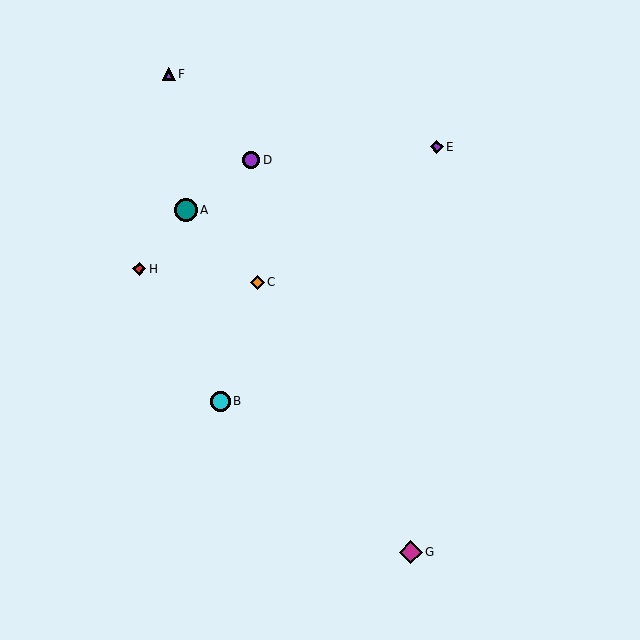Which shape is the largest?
The magenta diamond (labeled G) is the largest.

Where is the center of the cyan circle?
The center of the cyan circle is at (221, 401).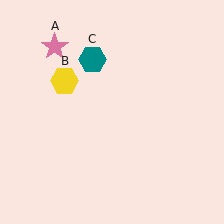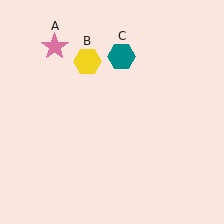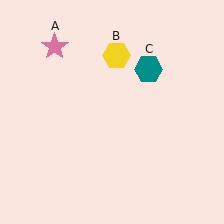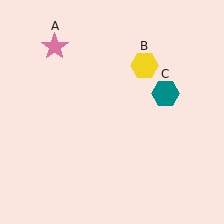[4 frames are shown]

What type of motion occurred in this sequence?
The yellow hexagon (object B), teal hexagon (object C) rotated clockwise around the center of the scene.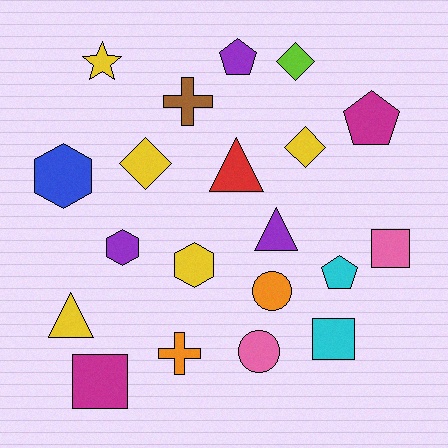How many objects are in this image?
There are 20 objects.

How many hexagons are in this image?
There are 3 hexagons.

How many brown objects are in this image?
There is 1 brown object.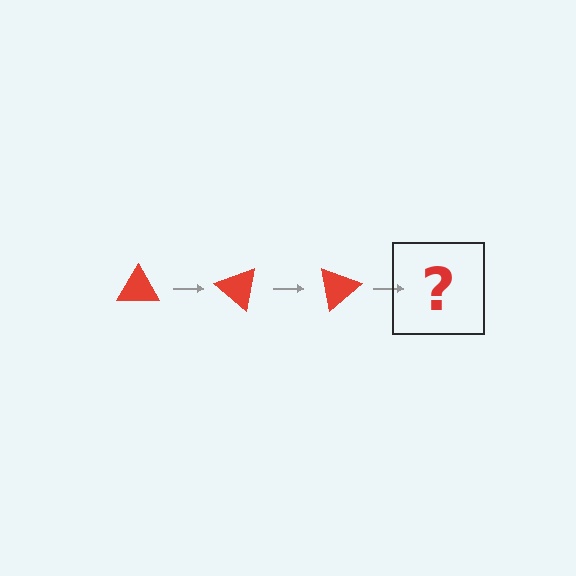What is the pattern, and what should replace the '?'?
The pattern is that the triangle rotates 40 degrees each step. The '?' should be a red triangle rotated 120 degrees.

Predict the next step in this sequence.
The next step is a red triangle rotated 120 degrees.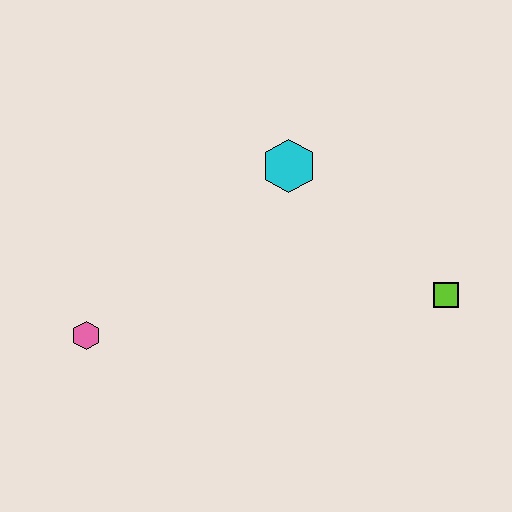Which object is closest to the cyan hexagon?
The lime square is closest to the cyan hexagon.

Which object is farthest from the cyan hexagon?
The pink hexagon is farthest from the cyan hexagon.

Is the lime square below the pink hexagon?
No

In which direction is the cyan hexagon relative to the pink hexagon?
The cyan hexagon is to the right of the pink hexagon.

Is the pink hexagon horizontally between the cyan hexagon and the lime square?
No